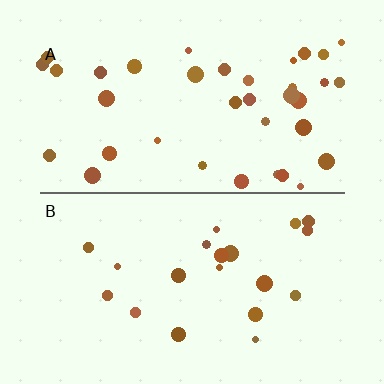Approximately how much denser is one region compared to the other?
Approximately 1.8× — region A over region B.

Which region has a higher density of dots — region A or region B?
A (the top).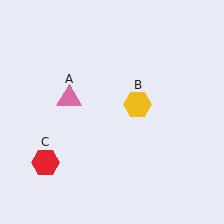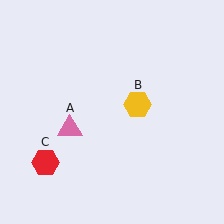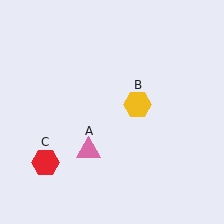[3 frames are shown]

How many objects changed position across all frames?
1 object changed position: pink triangle (object A).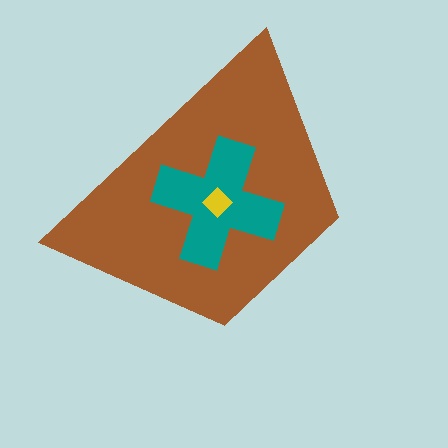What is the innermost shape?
The yellow diamond.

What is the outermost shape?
The brown trapezoid.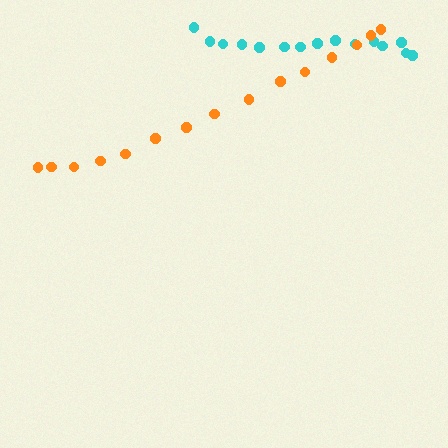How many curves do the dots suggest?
There are 2 distinct paths.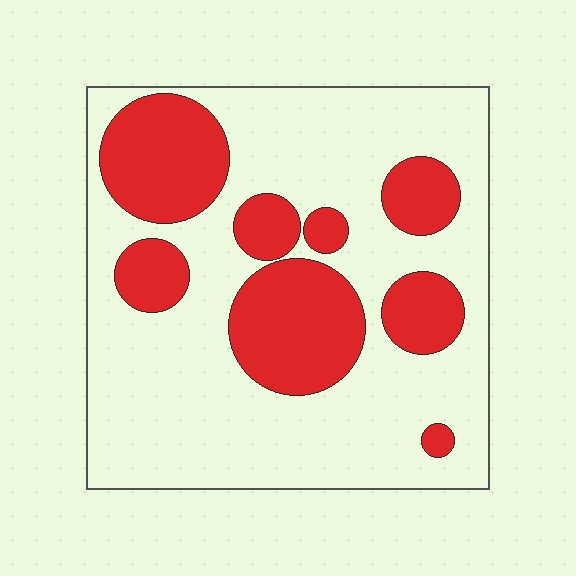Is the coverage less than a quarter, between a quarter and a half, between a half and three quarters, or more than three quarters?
Between a quarter and a half.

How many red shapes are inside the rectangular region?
8.